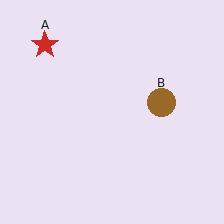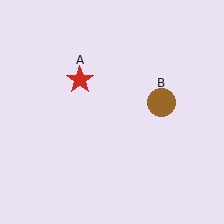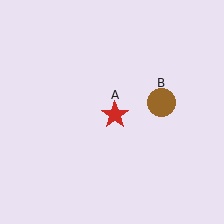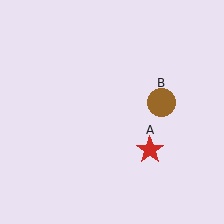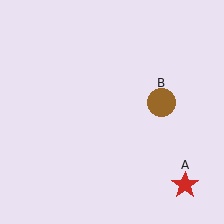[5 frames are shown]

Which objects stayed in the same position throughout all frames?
Brown circle (object B) remained stationary.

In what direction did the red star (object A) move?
The red star (object A) moved down and to the right.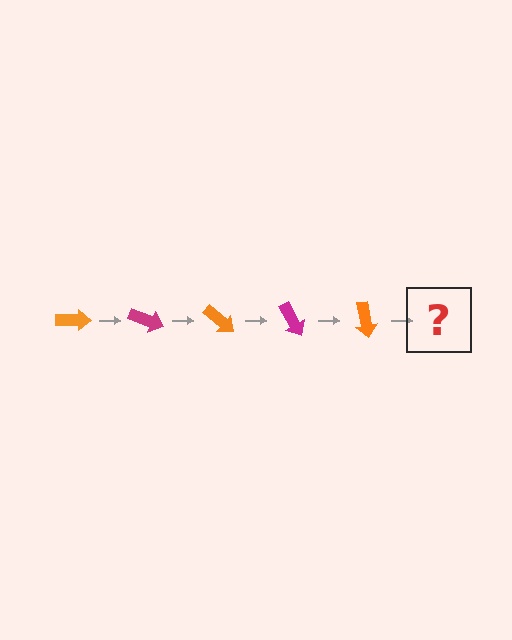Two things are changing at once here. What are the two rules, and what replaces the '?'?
The two rules are that it rotates 20 degrees each step and the color cycles through orange and magenta. The '?' should be a magenta arrow, rotated 100 degrees from the start.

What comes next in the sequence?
The next element should be a magenta arrow, rotated 100 degrees from the start.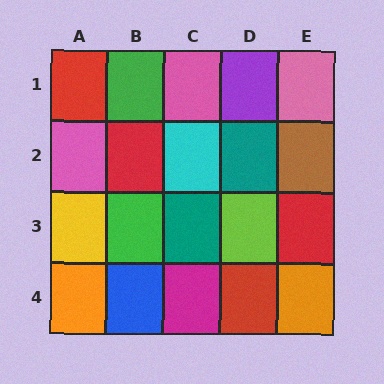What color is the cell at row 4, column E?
Orange.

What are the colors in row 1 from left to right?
Red, green, pink, purple, pink.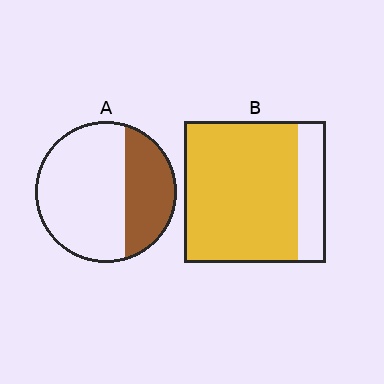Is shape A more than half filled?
No.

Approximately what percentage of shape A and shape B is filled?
A is approximately 35% and B is approximately 80%.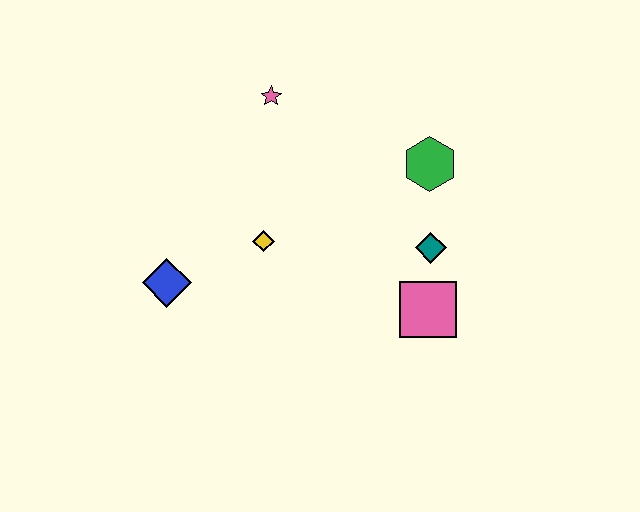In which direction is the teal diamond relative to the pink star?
The teal diamond is to the right of the pink star.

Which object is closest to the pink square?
The teal diamond is closest to the pink square.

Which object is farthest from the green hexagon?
The blue diamond is farthest from the green hexagon.